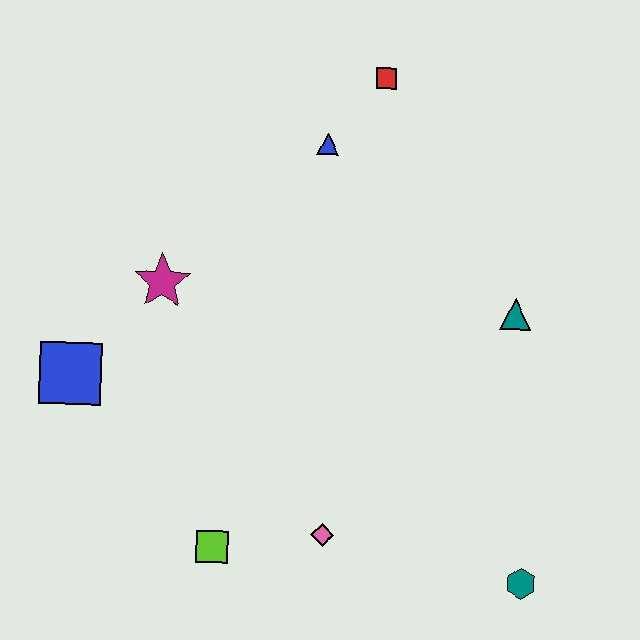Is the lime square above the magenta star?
No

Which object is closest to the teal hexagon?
The pink diamond is closest to the teal hexagon.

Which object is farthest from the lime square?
The red square is farthest from the lime square.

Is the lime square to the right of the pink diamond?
No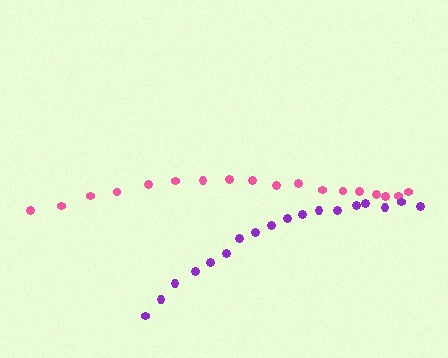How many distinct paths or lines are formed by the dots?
There are 2 distinct paths.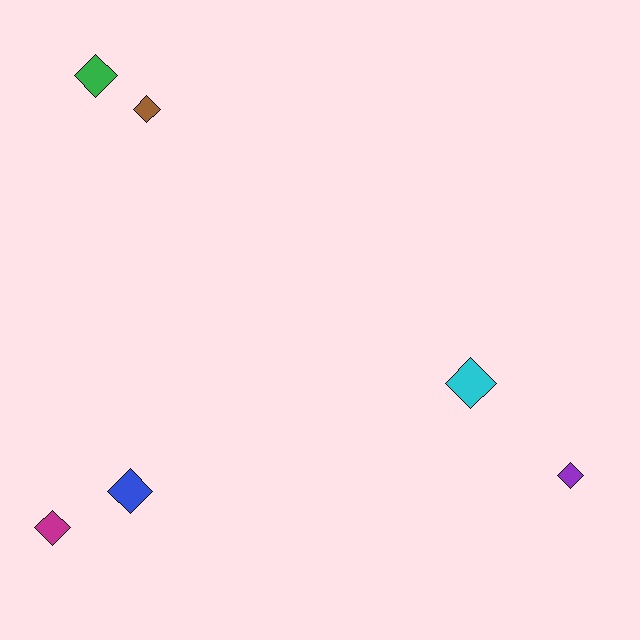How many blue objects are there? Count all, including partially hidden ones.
There is 1 blue object.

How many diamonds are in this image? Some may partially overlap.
There are 6 diamonds.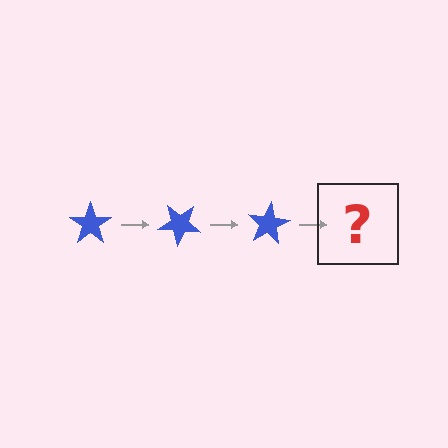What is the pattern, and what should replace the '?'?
The pattern is that the star rotates 40 degrees each step. The '?' should be a blue star rotated 120 degrees.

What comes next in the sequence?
The next element should be a blue star rotated 120 degrees.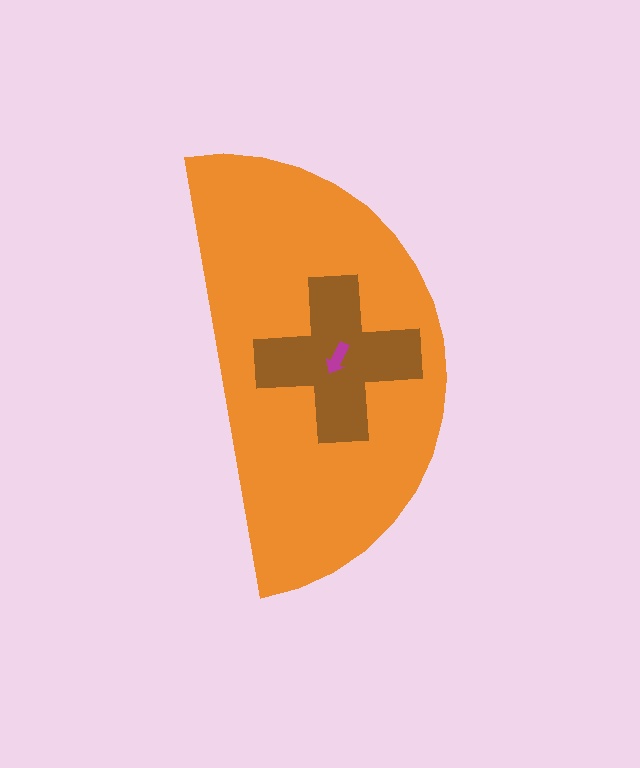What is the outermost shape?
The orange semicircle.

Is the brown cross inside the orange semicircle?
Yes.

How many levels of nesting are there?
3.